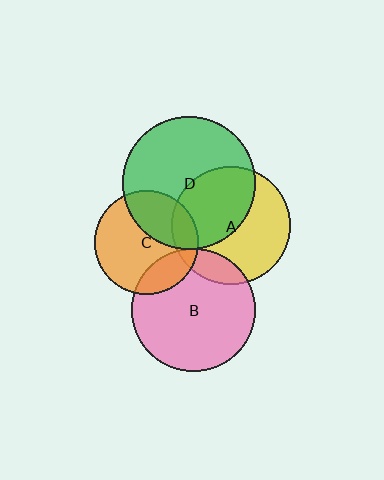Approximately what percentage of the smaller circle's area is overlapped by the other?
Approximately 20%.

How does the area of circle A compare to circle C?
Approximately 1.3 times.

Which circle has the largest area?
Circle D (green).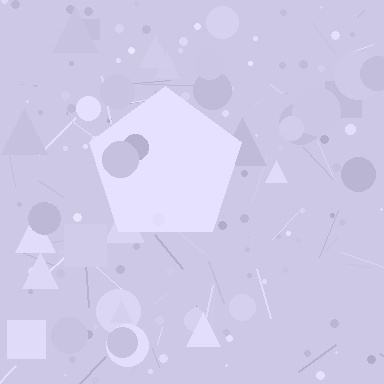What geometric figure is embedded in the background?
A pentagon is embedded in the background.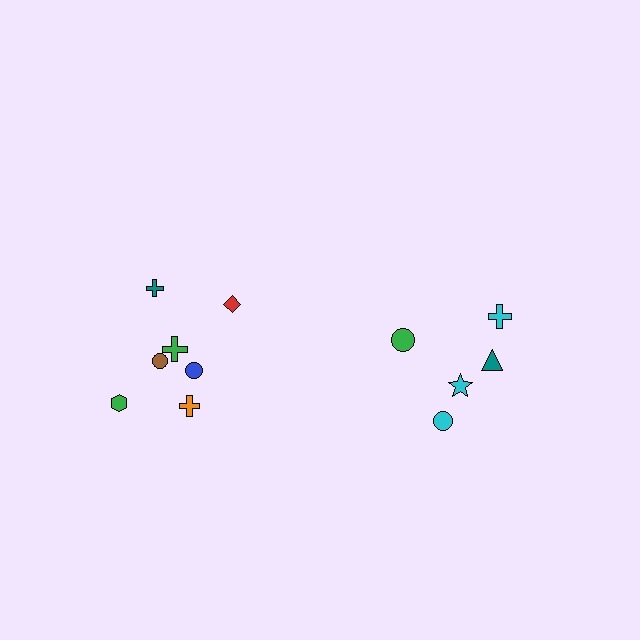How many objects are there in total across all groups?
There are 12 objects.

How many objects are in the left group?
There are 7 objects.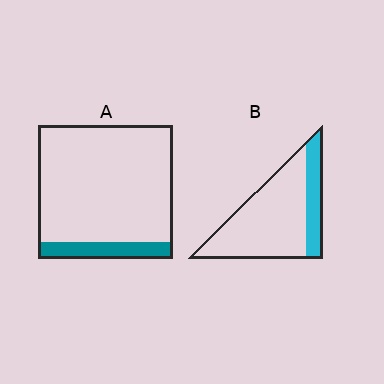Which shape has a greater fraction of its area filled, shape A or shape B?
Shape B.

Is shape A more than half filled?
No.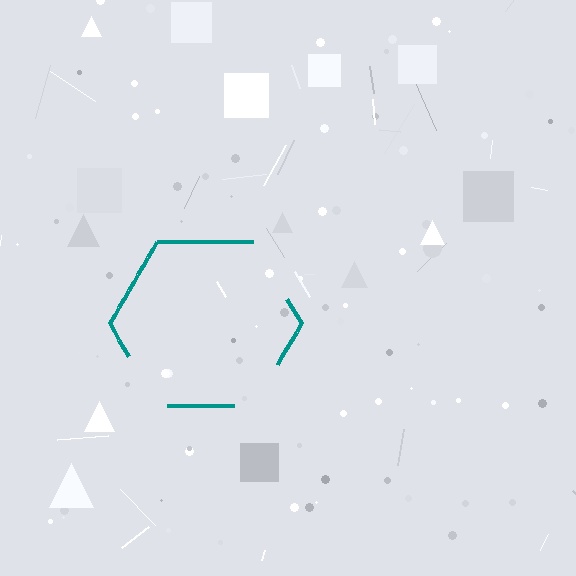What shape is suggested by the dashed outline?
The dashed outline suggests a hexagon.